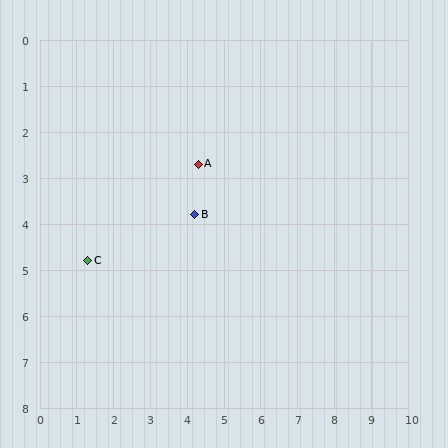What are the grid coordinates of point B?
Point B is at approximately (4.2, 3.8).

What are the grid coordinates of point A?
Point A is at approximately (4.3, 2.7).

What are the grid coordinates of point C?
Point C is at approximately (1.3, 4.8).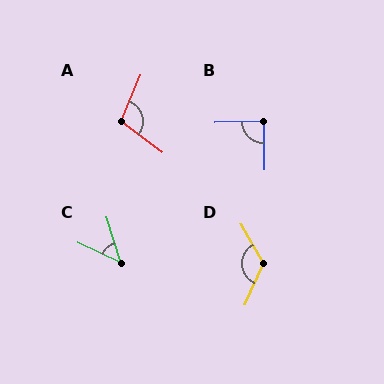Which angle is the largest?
D, at approximately 126 degrees.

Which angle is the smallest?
C, at approximately 47 degrees.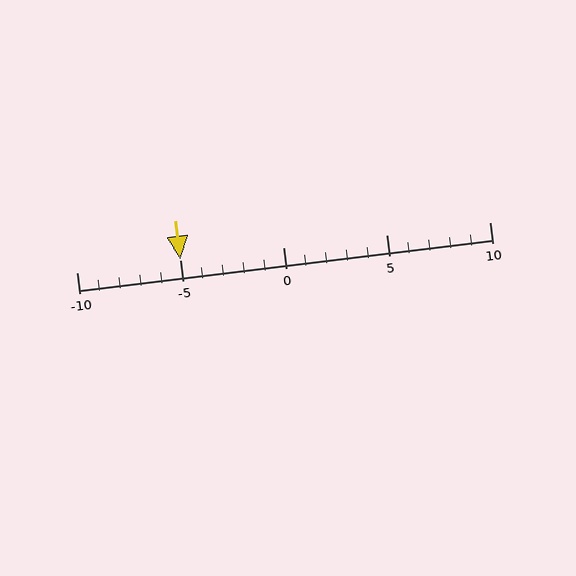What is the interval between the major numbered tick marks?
The major tick marks are spaced 5 units apart.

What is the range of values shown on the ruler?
The ruler shows values from -10 to 10.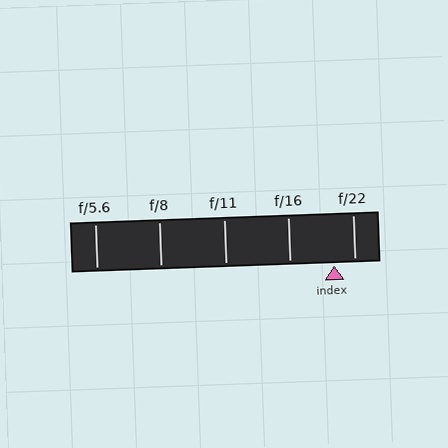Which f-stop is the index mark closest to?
The index mark is closest to f/22.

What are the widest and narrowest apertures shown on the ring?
The widest aperture shown is f/5.6 and the narrowest is f/22.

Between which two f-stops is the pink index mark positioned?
The index mark is between f/16 and f/22.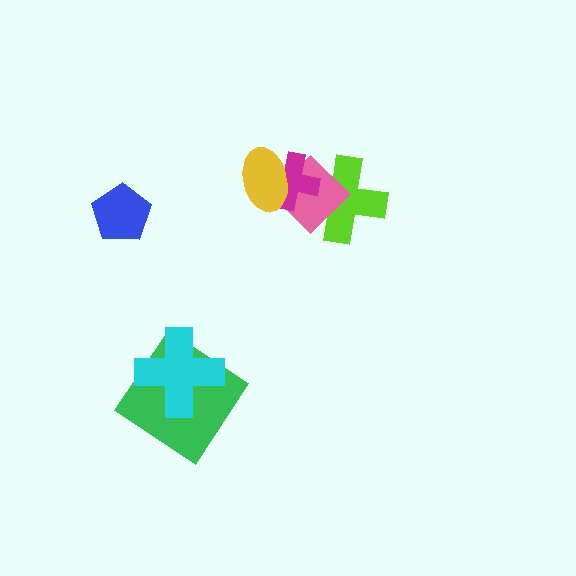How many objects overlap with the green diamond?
1 object overlaps with the green diamond.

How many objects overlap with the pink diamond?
3 objects overlap with the pink diamond.